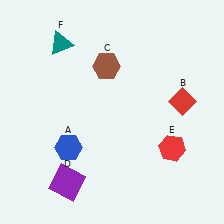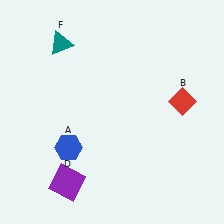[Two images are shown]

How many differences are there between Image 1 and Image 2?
There are 2 differences between the two images.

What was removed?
The red hexagon (E), the brown hexagon (C) were removed in Image 2.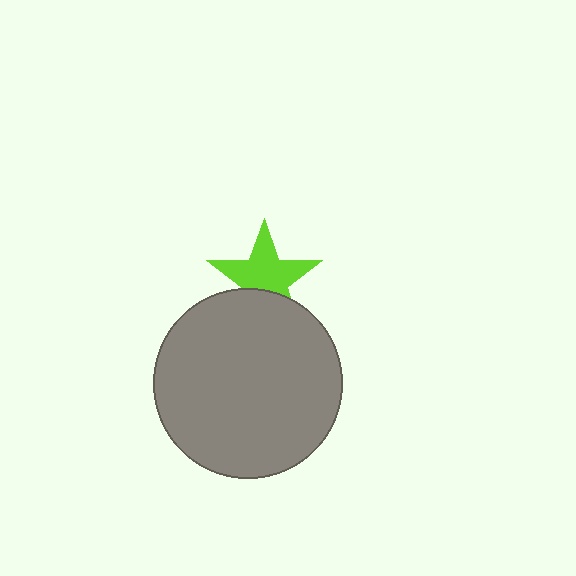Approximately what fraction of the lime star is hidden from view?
Roughly 31% of the lime star is hidden behind the gray circle.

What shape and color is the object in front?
The object in front is a gray circle.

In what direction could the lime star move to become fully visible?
The lime star could move up. That would shift it out from behind the gray circle entirely.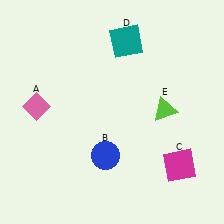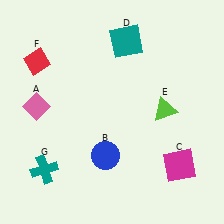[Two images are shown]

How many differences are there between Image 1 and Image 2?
There are 2 differences between the two images.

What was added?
A red diamond (F), a teal cross (G) were added in Image 2.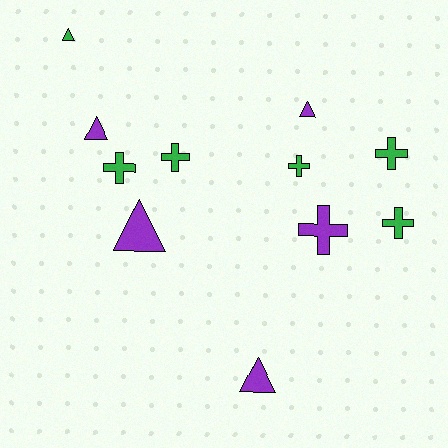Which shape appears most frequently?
Cross, with 6 objects.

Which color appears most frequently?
Green, with 6 objects.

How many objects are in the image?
There are 11 objects.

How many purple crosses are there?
There is 1 purple cross.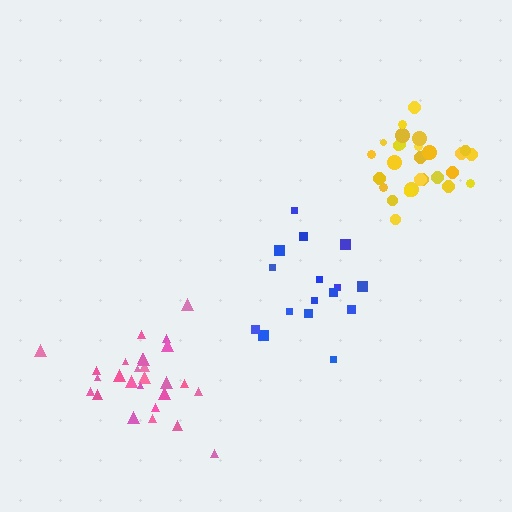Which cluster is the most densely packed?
Yellow.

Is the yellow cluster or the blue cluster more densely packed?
Yellow.